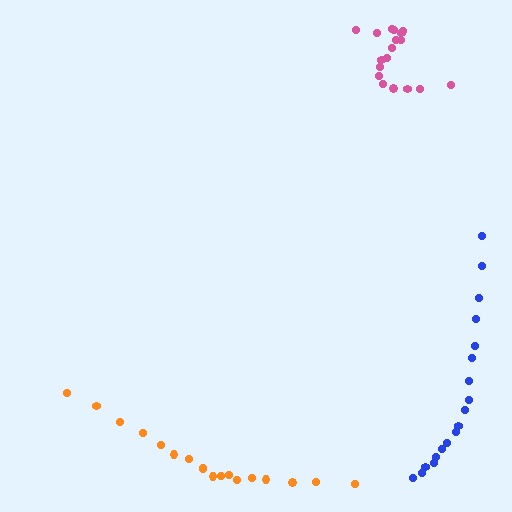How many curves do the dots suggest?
There are 3 distinct paths.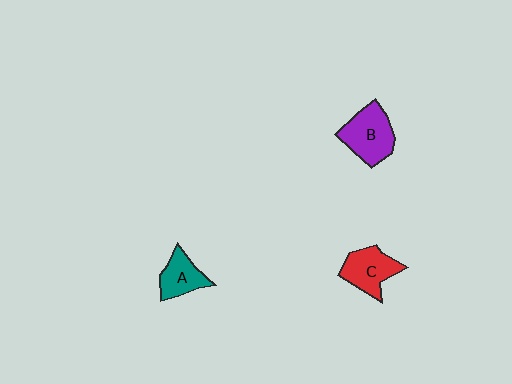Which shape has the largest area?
Shape B (purple).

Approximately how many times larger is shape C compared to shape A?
Approximately 1.2 times.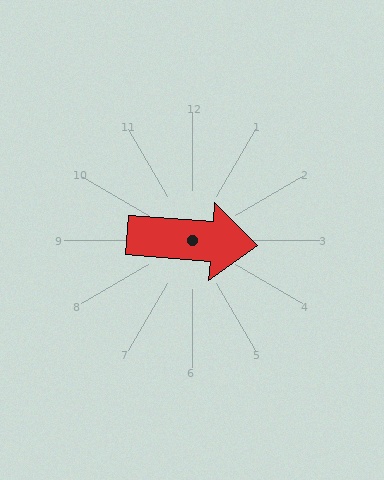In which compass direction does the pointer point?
East.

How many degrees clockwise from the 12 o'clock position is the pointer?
Approximately 94 degrees.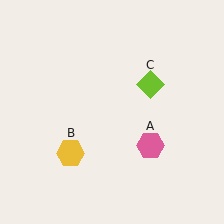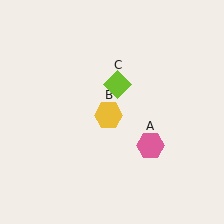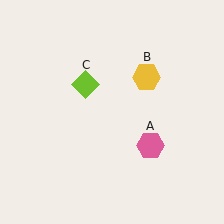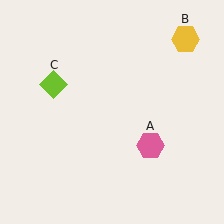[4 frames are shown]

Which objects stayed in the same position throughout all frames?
Pink hexagon (object A) remained stationary.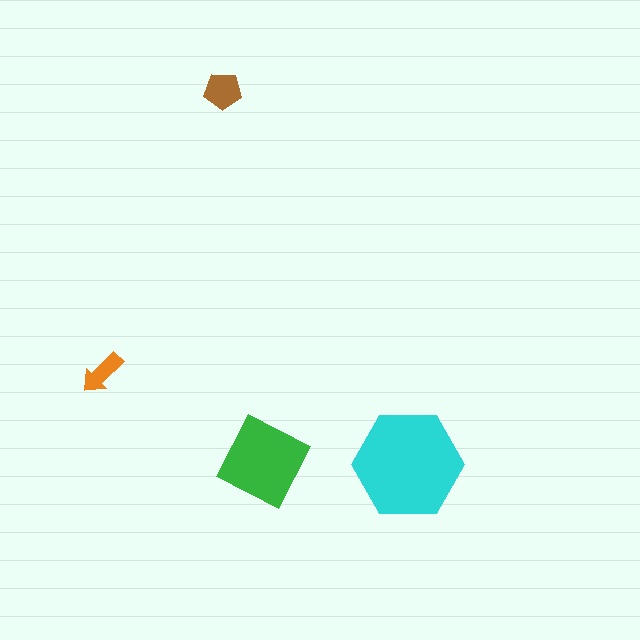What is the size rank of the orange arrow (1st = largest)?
4th.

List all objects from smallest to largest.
The orange arrow, the brown pentagon, the green diamond, the cyan hexagon.